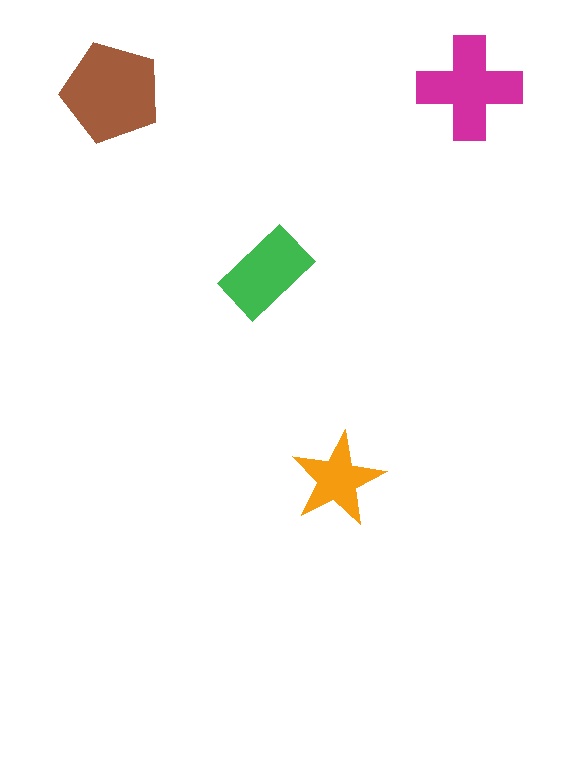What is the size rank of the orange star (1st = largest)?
4th.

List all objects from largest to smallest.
The brown pentagon, the magenta cross, the green rectangle, the orange star.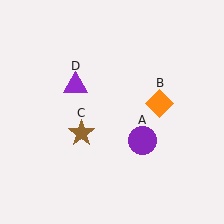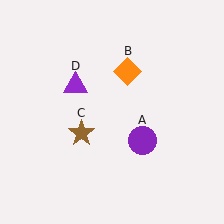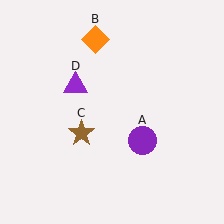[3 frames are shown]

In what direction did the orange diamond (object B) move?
The orange diamond (object B) moved up and to the left.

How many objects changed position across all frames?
1 object changed position: orange diamond (object B).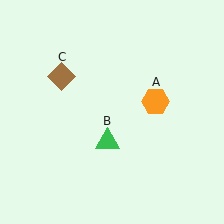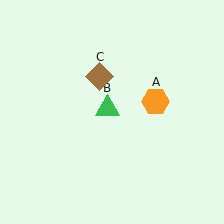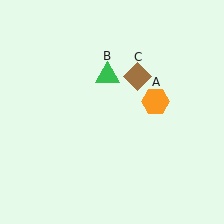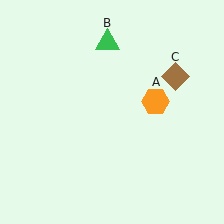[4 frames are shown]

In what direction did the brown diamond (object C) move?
The brown diamond (object C) moved right.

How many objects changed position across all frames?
2 objects changed position: green triangle (object B), brown diamond (object C).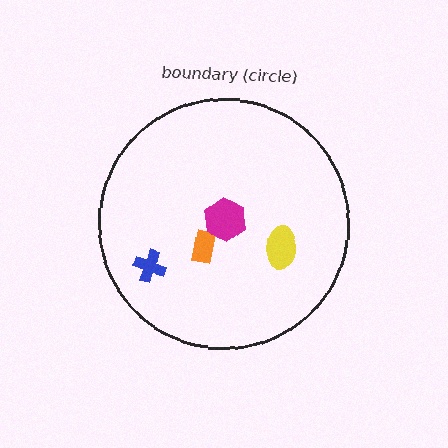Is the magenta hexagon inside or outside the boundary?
Inside.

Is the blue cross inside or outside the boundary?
Inside.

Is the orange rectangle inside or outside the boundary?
Inside.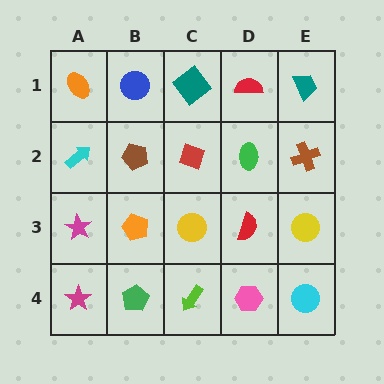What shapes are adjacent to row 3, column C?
A red diamond (row 2, column C), a lime arrow (row 4, column C), an orange pentagon (row 3, column B), a red semicircle (row 3, column D).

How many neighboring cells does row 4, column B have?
3.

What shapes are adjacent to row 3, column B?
A brown pentagon (row 2, column B), a green pentagon (row 4, column B), a magenta star (row 3, column A), a yellow circle (row 3, column C).